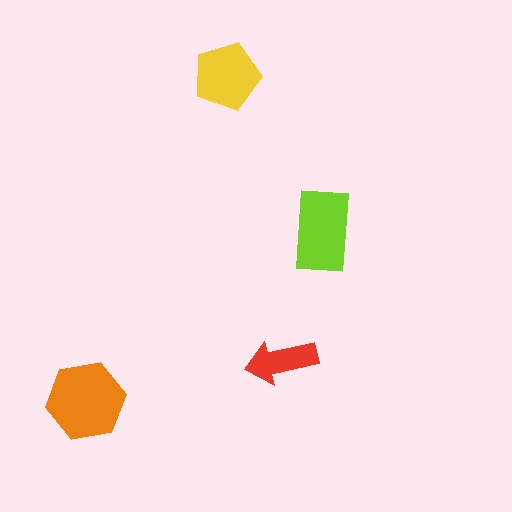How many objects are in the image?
There are 4 objects in the image.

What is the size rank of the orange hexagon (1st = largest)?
1st.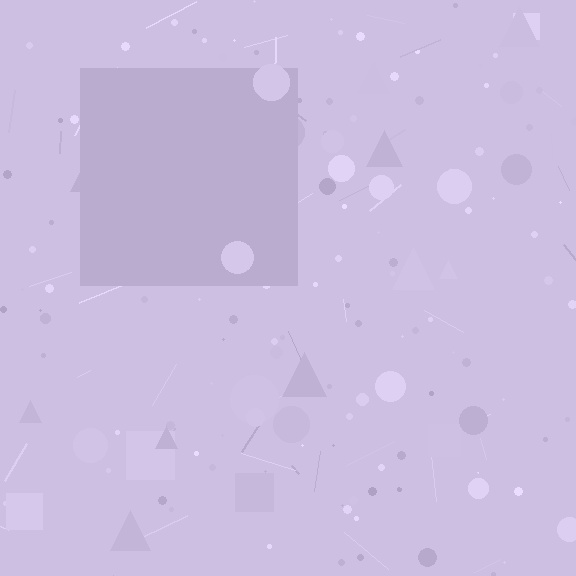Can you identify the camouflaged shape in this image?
The camouflaged shape is a square.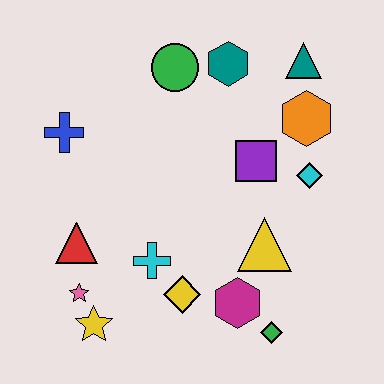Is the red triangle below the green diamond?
No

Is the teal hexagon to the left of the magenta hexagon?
Yes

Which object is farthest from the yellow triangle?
The blue cross is farthest from the yellow triangle.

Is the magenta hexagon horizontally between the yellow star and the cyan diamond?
Yes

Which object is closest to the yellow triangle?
The magenta hexagon is closest to the yellow triangle.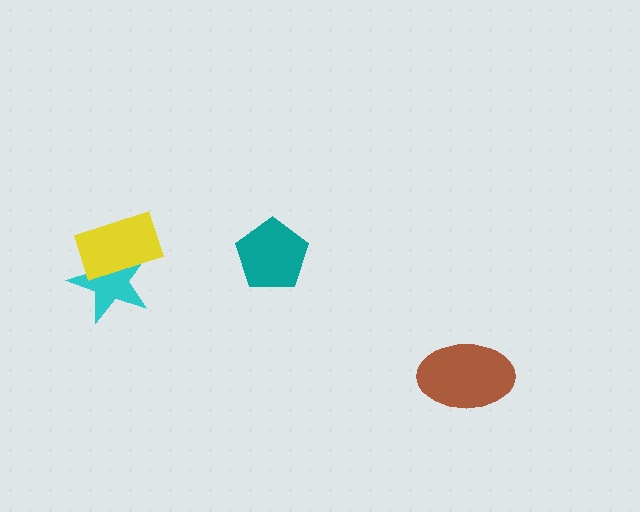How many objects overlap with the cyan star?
1 object overlaps with the cyan star.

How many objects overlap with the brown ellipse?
0 objects overlap with the brown ellipse.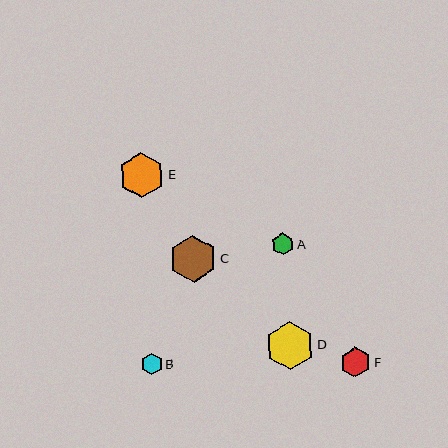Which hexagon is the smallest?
Hexagon B is the smallest with a size of approximately 21 pixels.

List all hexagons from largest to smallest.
From largest to smallest: D, C, E, F, A, B.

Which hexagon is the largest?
Hexagon D is the largest with a size of approximately 48 pixels.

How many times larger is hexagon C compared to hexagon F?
Hexagon C is approximately 1.6 times the size of hexagon F.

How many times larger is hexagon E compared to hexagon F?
Hexagon E is approximately 1.5 times the size of hexagon F.